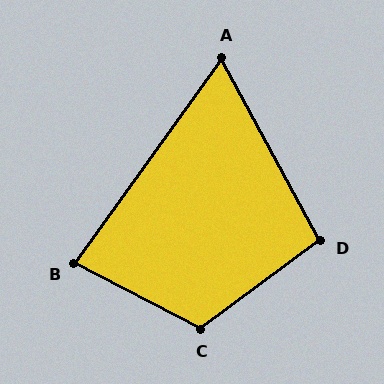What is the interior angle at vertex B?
Approximately 82 degrees (acute).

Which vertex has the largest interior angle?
C, at approximately 116 degrees.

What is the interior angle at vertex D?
Approximately 98 degrees (obtuse).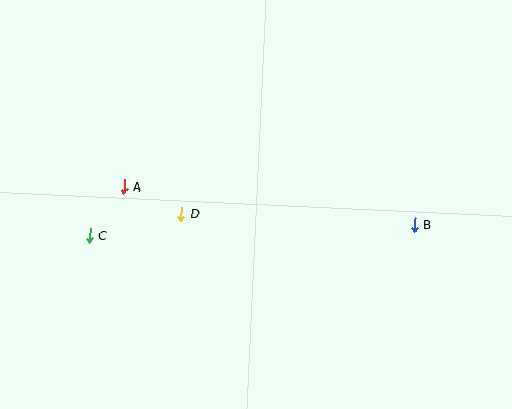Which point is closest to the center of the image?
Point D at (181, 214) is closest to the center.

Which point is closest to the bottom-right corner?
Point B is closest to the bottom-right corner.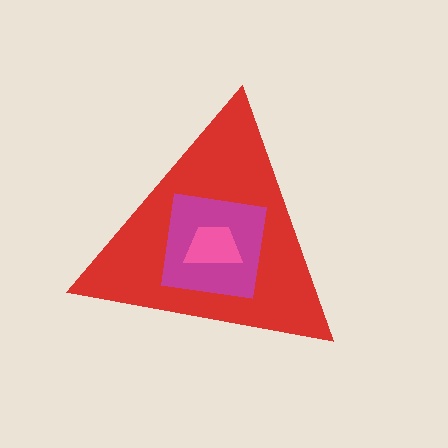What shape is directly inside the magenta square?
The pink trapezoid.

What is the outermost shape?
The red triangle.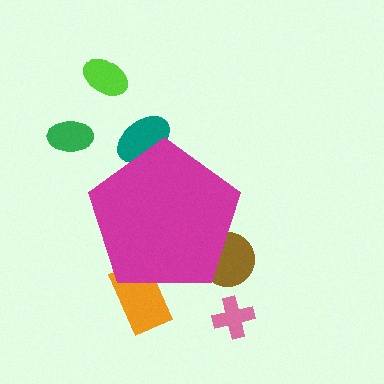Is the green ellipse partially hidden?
No, the green ellipse is fully visible.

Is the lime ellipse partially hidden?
No, the lime ellipse is fully visible.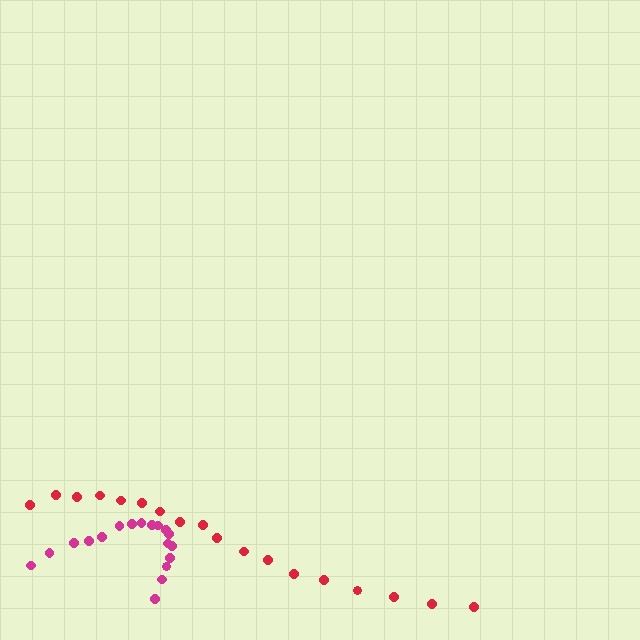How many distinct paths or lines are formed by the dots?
There are 2 distinct paths.